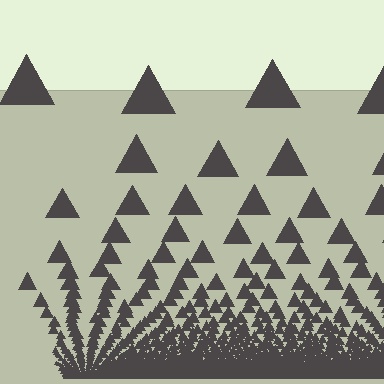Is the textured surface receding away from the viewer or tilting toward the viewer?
The surface appears to tilt toward the viewer. Texture elements get larger and sparser toward the top.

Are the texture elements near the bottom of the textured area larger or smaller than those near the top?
Smaller. The gradient is inverted — elements near the bottom are smaller and denser.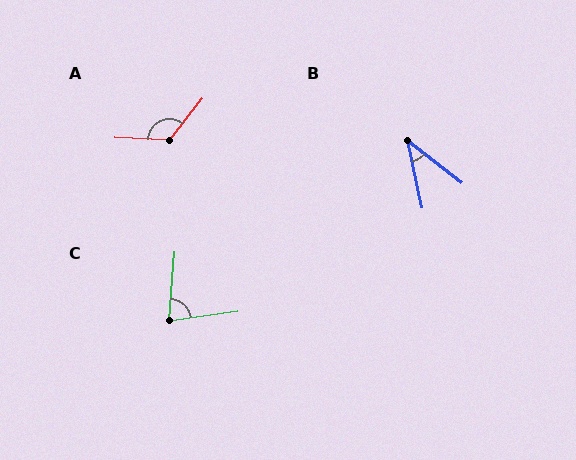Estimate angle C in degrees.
Approximately 78 degrees.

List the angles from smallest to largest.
B (39°), C (78°), A (126°).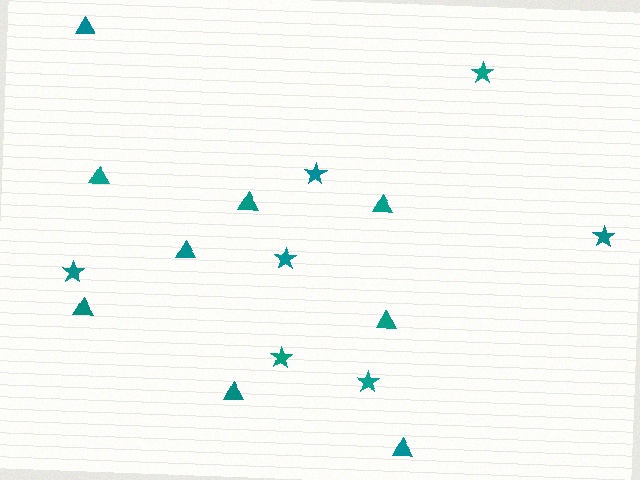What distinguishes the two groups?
There are 2 groups: one group of triangles (9) and one group of stars (7).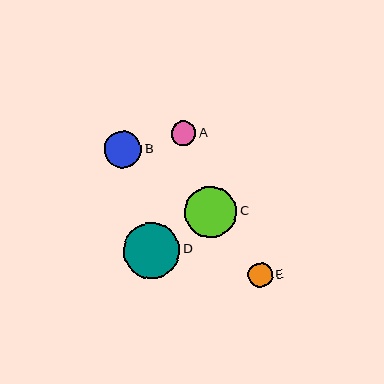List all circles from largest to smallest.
From largest to smallest: D, C, B, A, E.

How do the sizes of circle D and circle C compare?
Circle D and circle C are approximately the same size.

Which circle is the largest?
Circle D is the largest with a size of approximately 56 pixels.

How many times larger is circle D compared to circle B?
Circle D is approximately 1.5 times the size of circle B.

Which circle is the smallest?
Circle E is the smallest with a size of approximately 24 pixels.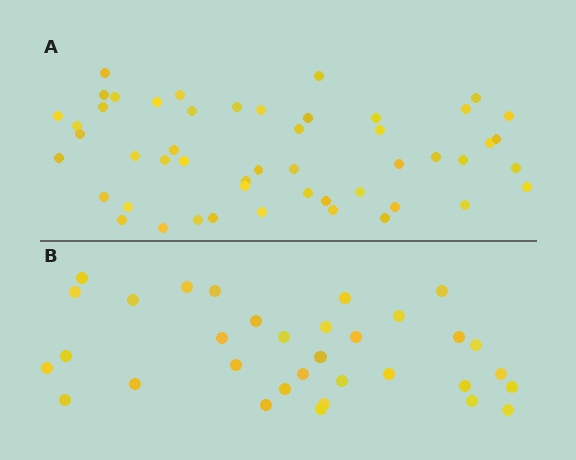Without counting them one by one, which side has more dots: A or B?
Region A (the top region) has more dots.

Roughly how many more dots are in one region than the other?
Region A has approximately 15 more dots than region B.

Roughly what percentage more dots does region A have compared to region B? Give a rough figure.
About 50% more.